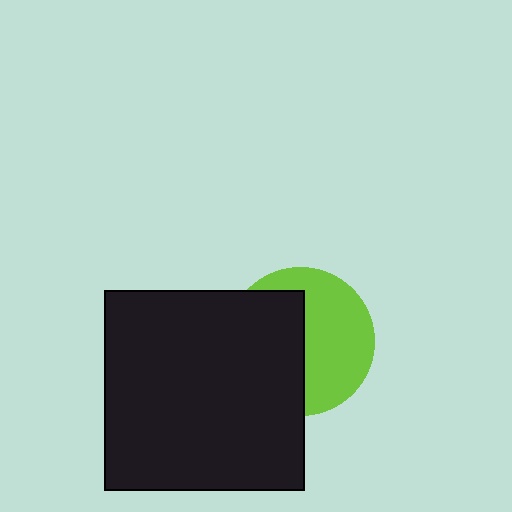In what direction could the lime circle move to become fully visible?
The lime circle could move right. That would shift it out from behind the black square entirely.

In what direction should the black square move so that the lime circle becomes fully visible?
The black square should move left. That is the shortest direction to clear the overlap and leave the lime circle fully visible.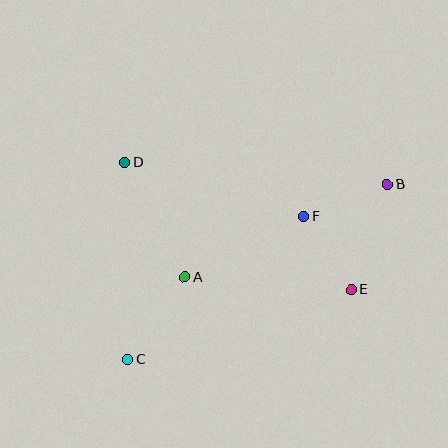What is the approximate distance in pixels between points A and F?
The distance between A and F is approximately 134 pixels.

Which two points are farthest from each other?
Points B and C are farthest from each other.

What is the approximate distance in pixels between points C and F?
The distance between C and F is approximately 227 pixels.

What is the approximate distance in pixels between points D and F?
The distance between D and F is approximately 187 pixels.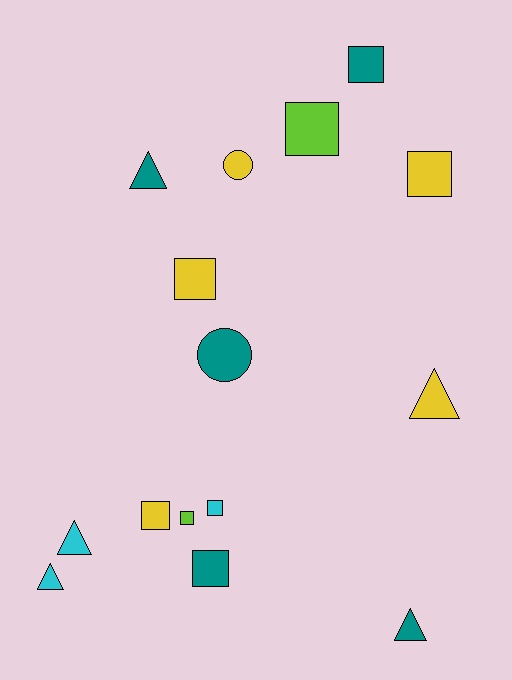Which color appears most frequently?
Teal, with 5 objects.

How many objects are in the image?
There are 15 objects.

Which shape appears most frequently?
Square, with 8 objects.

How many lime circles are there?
There are no lime circles.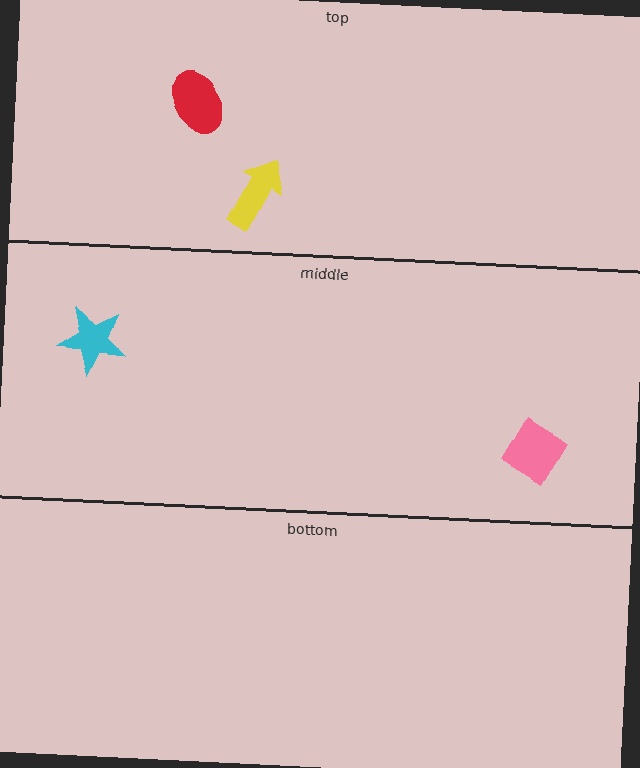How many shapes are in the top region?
2.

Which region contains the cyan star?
The middle region.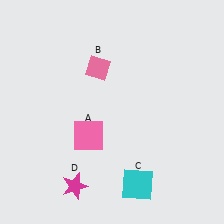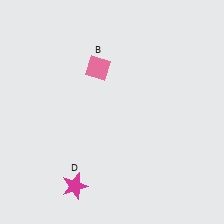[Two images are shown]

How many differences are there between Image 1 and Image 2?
There are 2 differences between the two images.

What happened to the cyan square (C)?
The cyan square (C) was removed in Image 2. It was in the bottom-right area of Image 1.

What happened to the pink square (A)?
The pink square (A) was removed in Image 2. It was in the bottom-left area of Image 1.